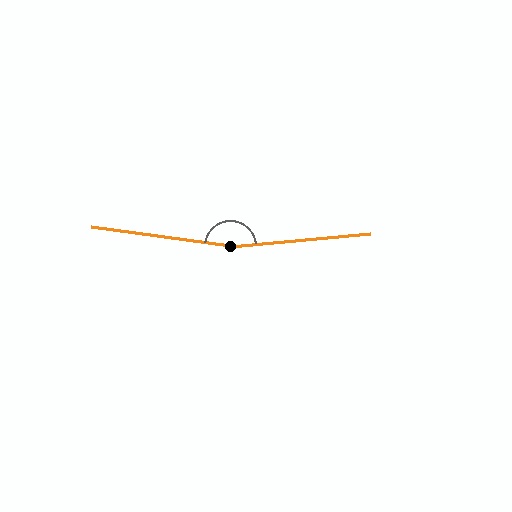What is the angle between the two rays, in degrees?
Approximately 167 degrees.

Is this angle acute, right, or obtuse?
It is obtuse.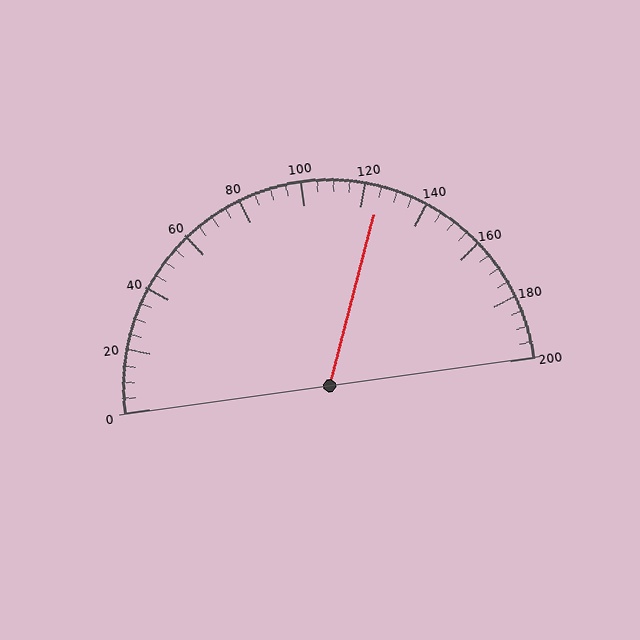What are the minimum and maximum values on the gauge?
The gauge ranges from 0 to 200.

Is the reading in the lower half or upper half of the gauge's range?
The reading is in the upper half of the range (0 to 200).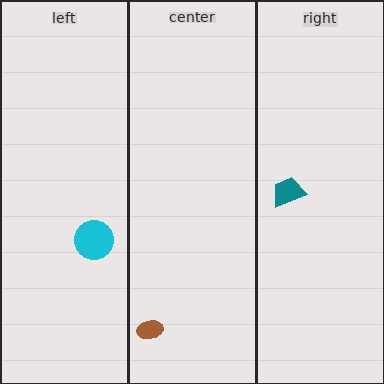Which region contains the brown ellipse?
The center region.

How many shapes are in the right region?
1.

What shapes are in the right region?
The teal trapezoid.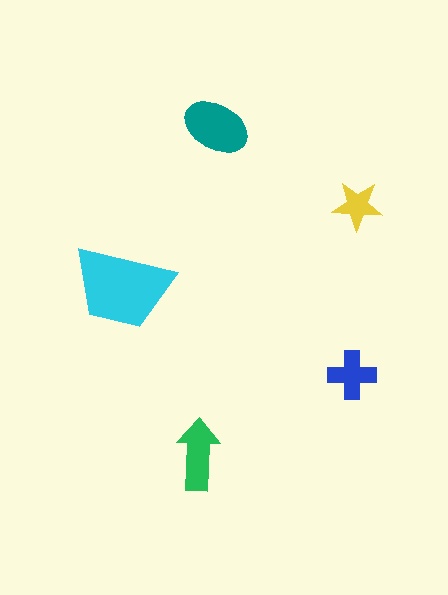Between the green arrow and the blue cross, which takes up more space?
The green arrow.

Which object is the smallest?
The yellow star.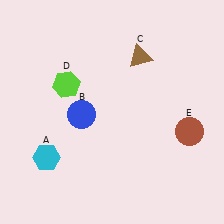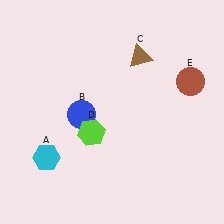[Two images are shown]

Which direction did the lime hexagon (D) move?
The lime hexagon (D) moved down.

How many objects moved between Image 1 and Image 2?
2 objects moved between the two images.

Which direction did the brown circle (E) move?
The brown circle (E) moved up.